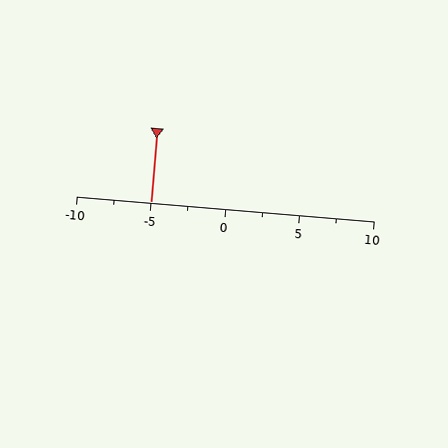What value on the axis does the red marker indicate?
The marker indicates approximately -5.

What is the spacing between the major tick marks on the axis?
The major ticks are spaced 5 apart.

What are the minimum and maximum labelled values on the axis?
The axis runs from -10 to 10.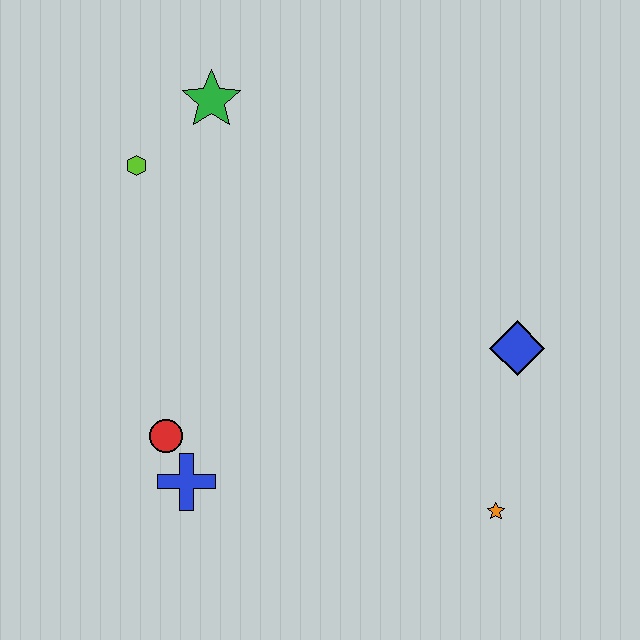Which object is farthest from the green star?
The orange star is farthest from the green star.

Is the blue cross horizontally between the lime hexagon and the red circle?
No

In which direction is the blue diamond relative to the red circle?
The blue diamond is to the right of the red circle.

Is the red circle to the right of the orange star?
No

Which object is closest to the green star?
The lime hexagon is closest to the green star.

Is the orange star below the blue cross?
Yes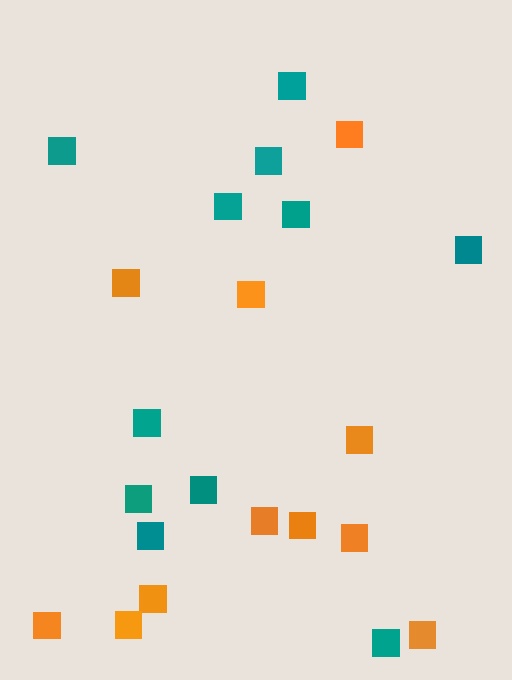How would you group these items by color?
There are 2 groups: one group of teal squares (11) and one group of orange squares (11).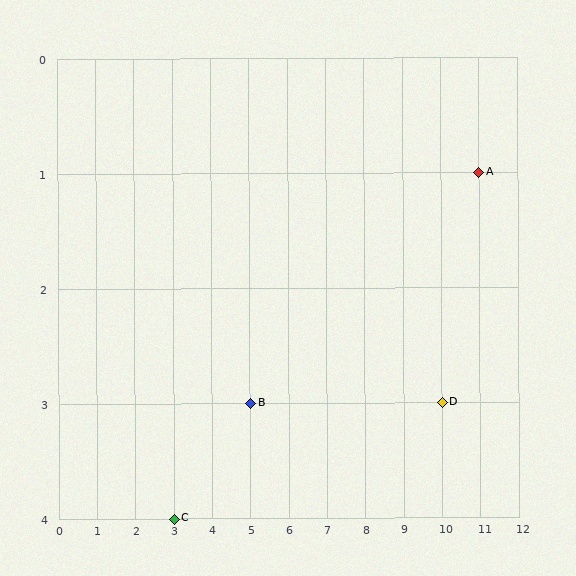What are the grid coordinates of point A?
Point A is at grid coordinates (11, 1).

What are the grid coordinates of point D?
Point D is at grid coordinates (10, 3).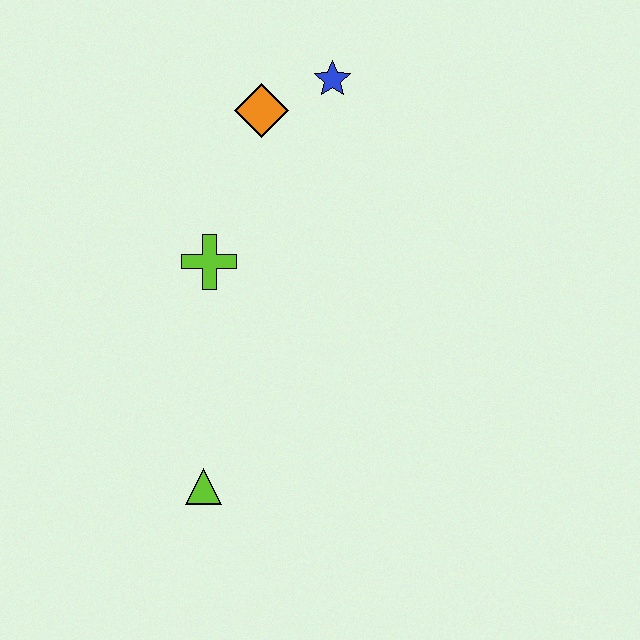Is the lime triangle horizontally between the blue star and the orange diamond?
No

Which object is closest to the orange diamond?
The blue star is closest to the orange diamond.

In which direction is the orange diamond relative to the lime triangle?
The orange diamond is above the lime triangle.